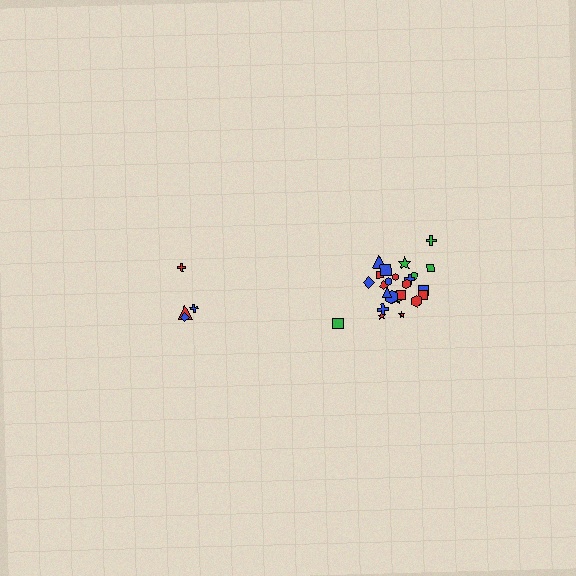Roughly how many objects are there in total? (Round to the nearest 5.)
Roughly 30 objects in total.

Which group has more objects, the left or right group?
The right group.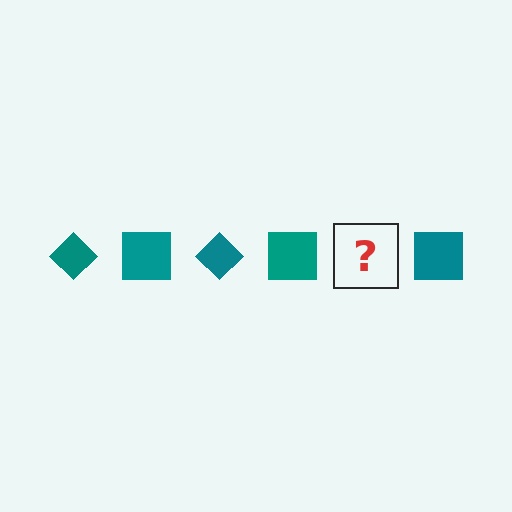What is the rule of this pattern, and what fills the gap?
The rule is that the pattern cycles through diamond, square shapes in teal. The gap should be filled with a teal diamond.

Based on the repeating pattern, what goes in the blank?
The blank should be a teal diamond.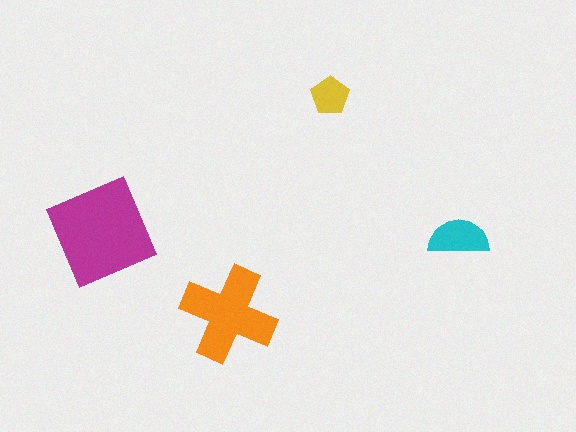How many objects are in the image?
There are 4 objects in the image.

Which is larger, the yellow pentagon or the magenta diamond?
The magenta diamond.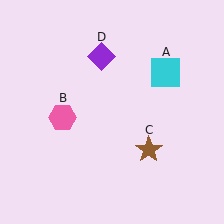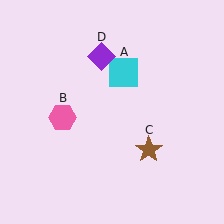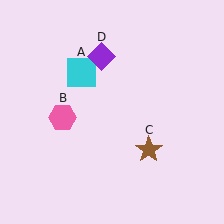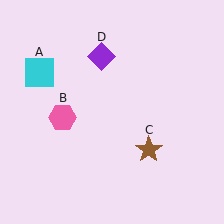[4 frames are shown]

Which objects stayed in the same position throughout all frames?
Pink hexagon (object B) and brown star (object C) and purple diamond (object D) remained stationary.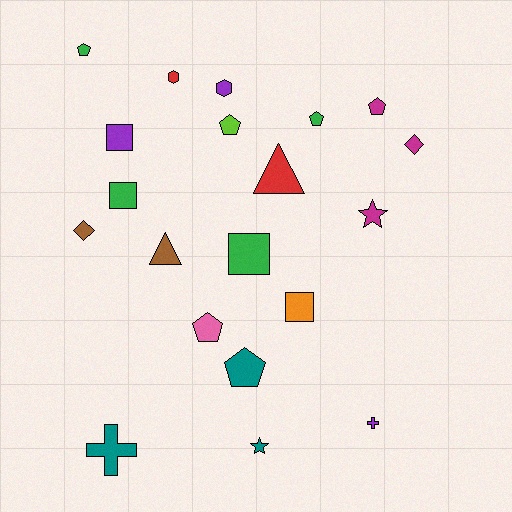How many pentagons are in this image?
There are 6 pentagons.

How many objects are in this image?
There are 20 objects.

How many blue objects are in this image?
There are no blue objects.